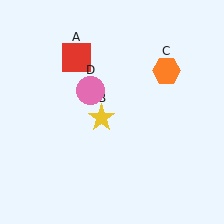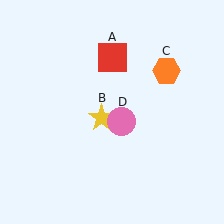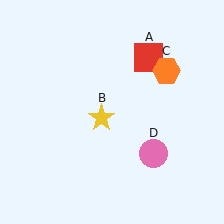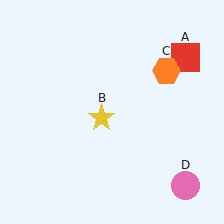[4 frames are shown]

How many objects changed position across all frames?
2 objects changed position: red square (object A), pink circle (object D).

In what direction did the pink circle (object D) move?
The pink circle (object D) moved down and to the right.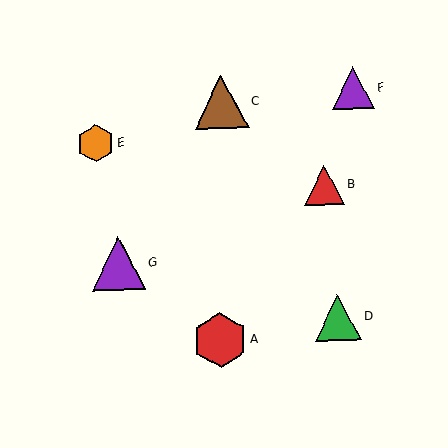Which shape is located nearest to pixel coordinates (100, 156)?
The orange hexagon (labeled E) at (96, 143) is nearest to that location.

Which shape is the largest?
The red hexagon (labeled A) is the largest.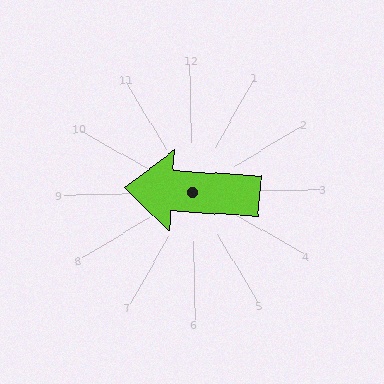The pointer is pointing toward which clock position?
Roughly 9 o'clock.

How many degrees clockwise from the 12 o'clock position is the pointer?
Approximately 275 degrees.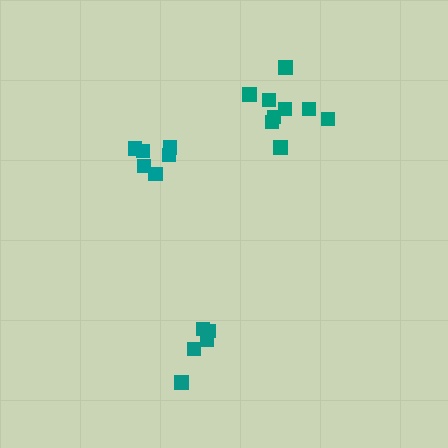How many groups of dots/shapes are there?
There are 3 groups.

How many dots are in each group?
Group 1: 6 dots, Group 2: 9 dots, Group 3: 6 dots (21 total).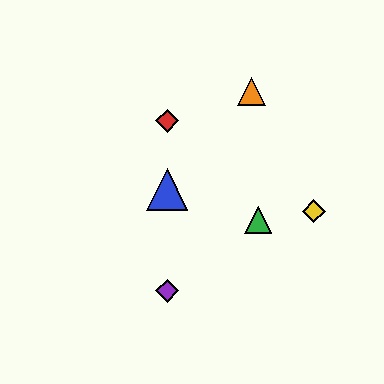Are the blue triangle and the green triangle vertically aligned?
No, the blue triangle is at x≈167 and the green triangle is at x≈258.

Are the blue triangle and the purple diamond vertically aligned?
Yes, both are at x≈167.